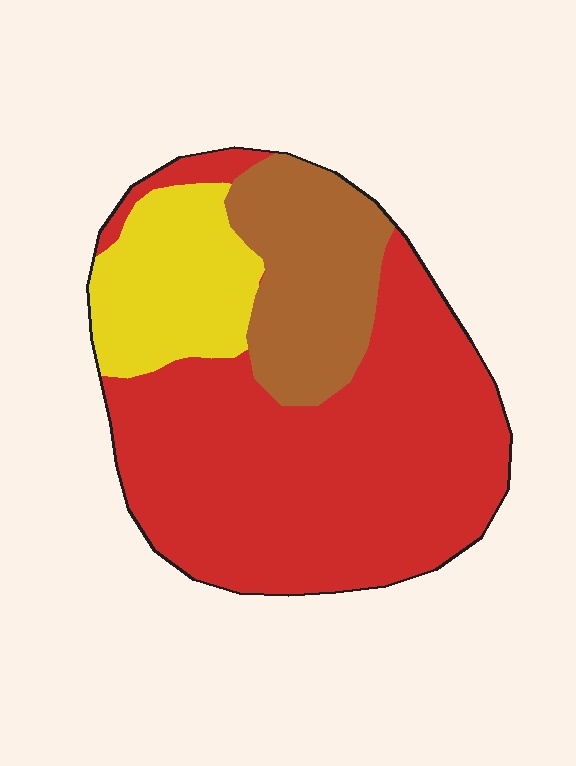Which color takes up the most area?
Red, at roughly 60%.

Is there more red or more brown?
Red.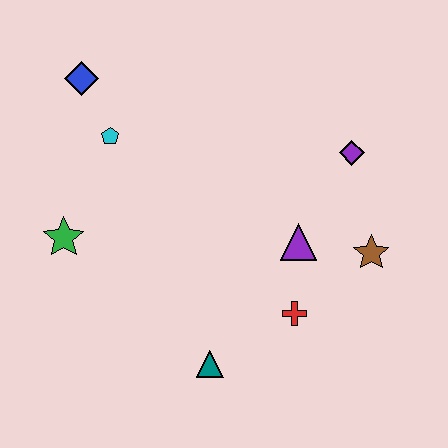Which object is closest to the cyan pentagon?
The blue diamond is closest to the cyan pentagon.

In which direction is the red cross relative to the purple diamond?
The red cross is below the purple diamond.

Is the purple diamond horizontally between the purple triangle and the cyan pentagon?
No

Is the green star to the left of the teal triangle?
Yes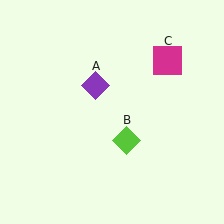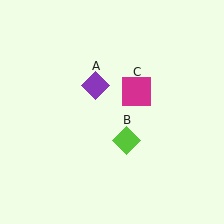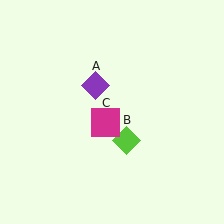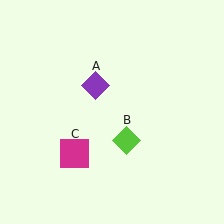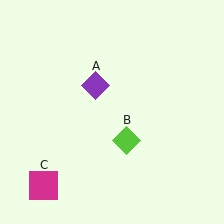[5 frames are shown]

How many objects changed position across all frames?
1 object changed position: magenta square (object C).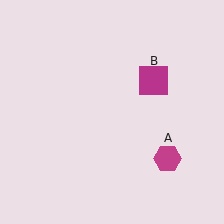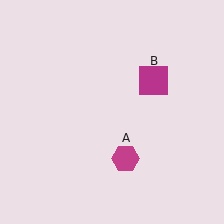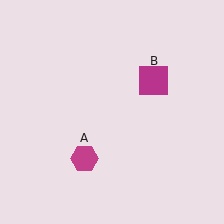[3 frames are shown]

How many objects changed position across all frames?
1 object changed position: magenta hexagon (object A).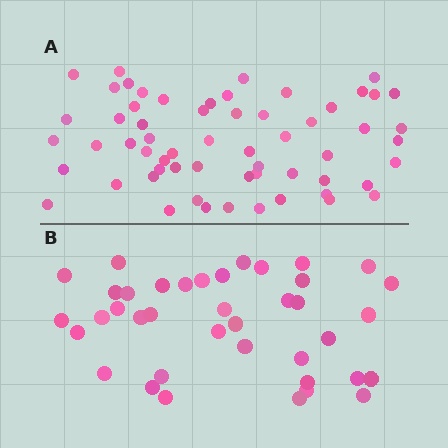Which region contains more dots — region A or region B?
Region A (the top region) has more dots.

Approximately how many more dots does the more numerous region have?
Region A has approximately 20 more dots than region B.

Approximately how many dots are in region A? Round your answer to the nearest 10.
About 60 dots.